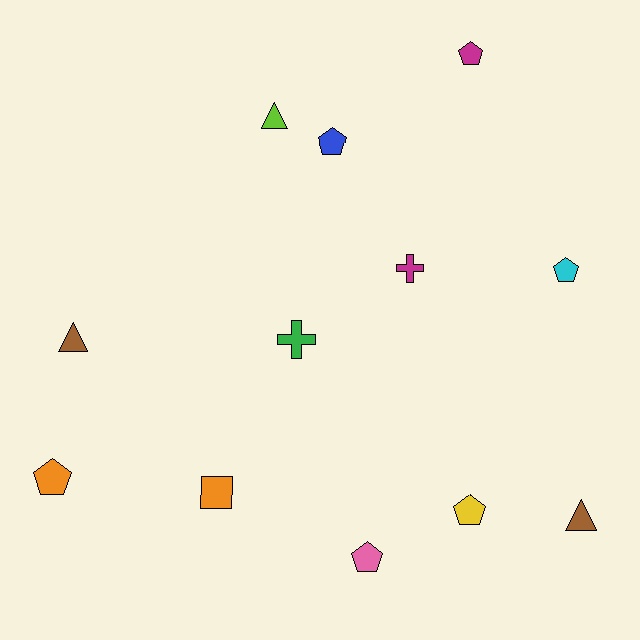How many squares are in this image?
There is 1 square.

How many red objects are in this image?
There are no red objects.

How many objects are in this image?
There are 12 objects.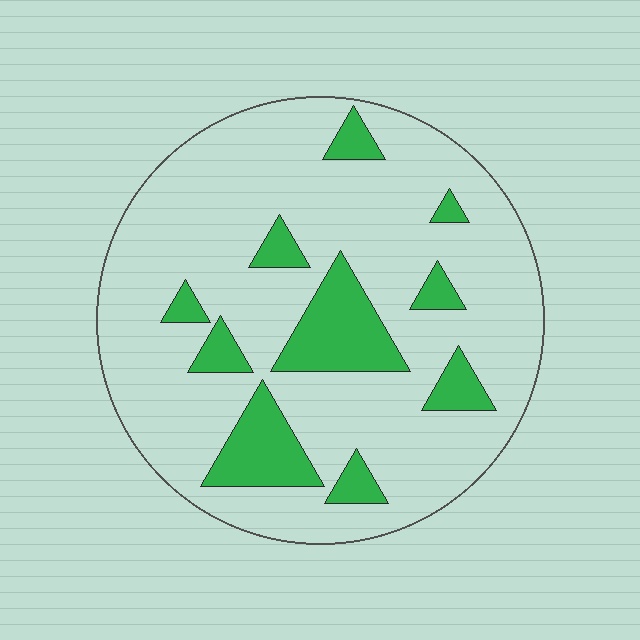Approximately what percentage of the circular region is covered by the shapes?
Approximately 20%.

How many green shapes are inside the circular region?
10.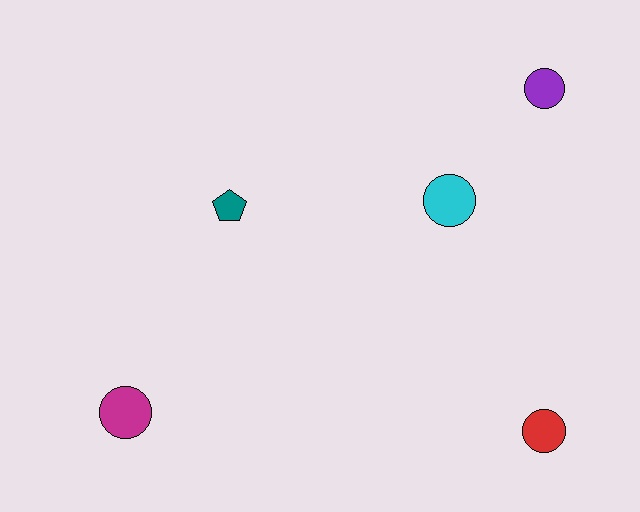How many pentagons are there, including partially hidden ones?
There is 1 pentagon.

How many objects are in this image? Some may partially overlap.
There are 5 objects.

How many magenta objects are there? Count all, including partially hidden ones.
There is 1 magenta object.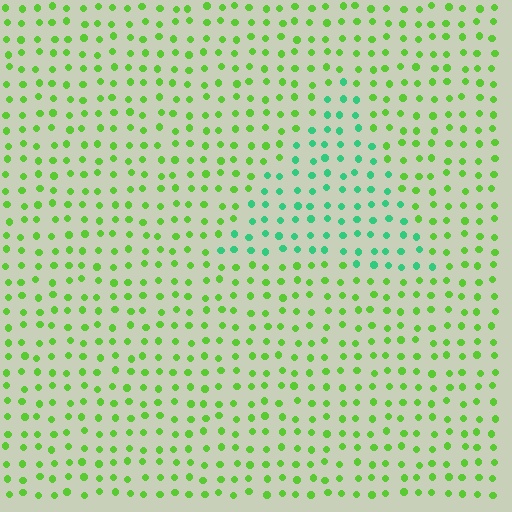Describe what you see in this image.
The image is filled with small lime elements in a uniform arrangement. A triangle-shaped region is visible where the elements are tinted to a slightly different hue, forming a subtle color boundary.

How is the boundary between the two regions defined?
The boundary is defined purely by a slight shift in hue (about 45 degrees). Spacing, size, and orientation are identical on both sides.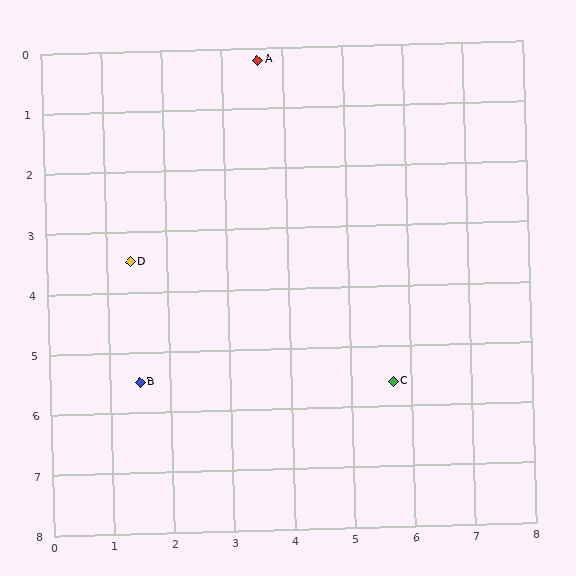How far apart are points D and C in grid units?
Points D and C are about 4.8 grid units apart.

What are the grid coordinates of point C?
Point C is at approximately (5.7, 5.6).